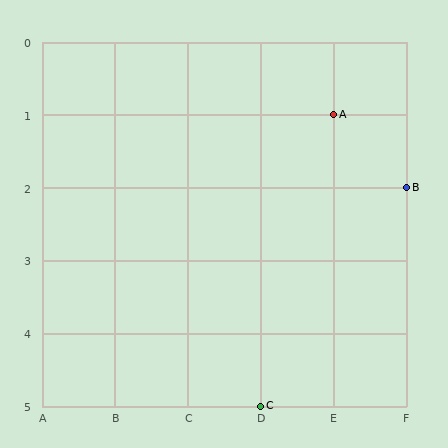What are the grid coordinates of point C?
Point C is at grid coordinates (D, 5).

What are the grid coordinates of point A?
Point A is at grid coordinates (E, 1).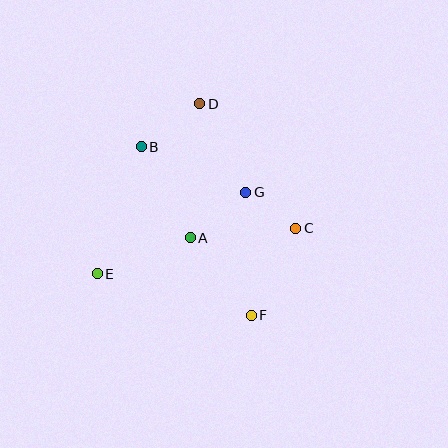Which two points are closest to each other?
Points C and G are closest to each other.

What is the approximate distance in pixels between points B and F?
The distance between B and F is approximately 201 pixels.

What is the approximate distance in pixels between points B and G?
The distance between B and G is approximately 114 pixels.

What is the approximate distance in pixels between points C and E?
The distance between C and E is approximately 204 pixels.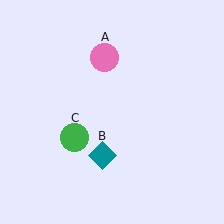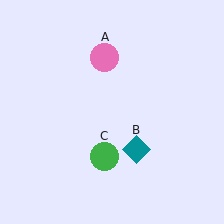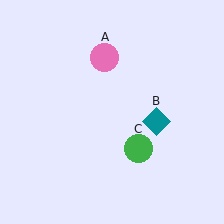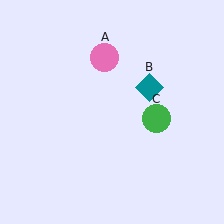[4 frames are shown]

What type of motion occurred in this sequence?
The teal diamond (object B), green circle (object C) rotated counterclockwise around the center of the scene.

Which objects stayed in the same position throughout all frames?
Pink circle (object A) remained stationary.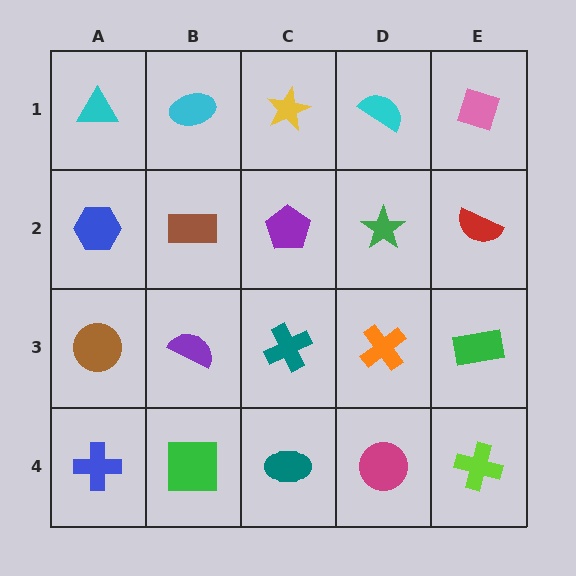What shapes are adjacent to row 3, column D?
A green star (row 2, column D), a magenta circle (row 4, column D), a teal cross (row 3, column C), a green rectangle (row 3, column E).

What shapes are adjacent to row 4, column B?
A purple semicircle (row 3, column B), a blue cross (row 4, column A), a teal ellipse (row 4, column C).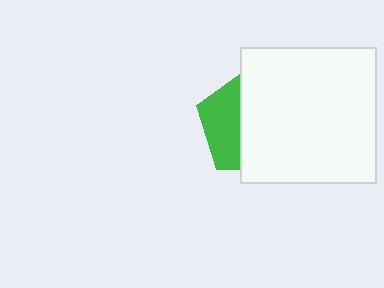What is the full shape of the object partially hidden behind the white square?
The partially hidden object is a green pentagon.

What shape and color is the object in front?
The object in front is a white square.